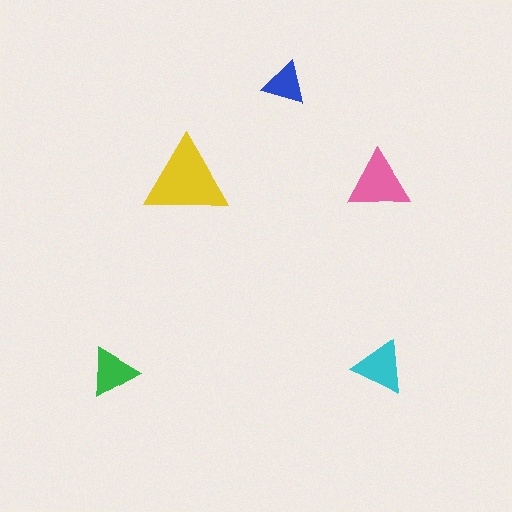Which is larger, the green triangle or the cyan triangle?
The cyan one.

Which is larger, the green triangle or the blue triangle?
The green one.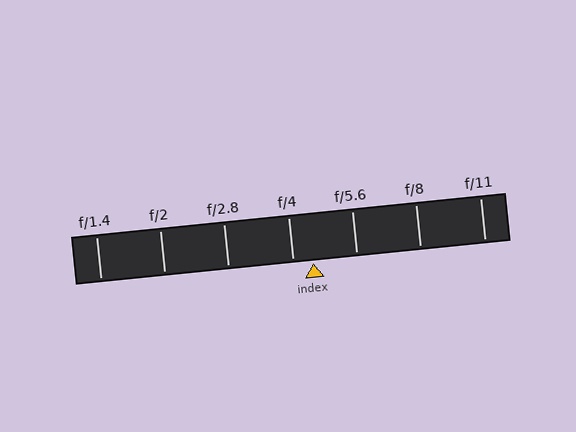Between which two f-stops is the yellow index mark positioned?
The index mark is between f/4 and f/5.6.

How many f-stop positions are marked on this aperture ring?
There are 7 f-stop positions marked.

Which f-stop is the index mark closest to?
The index mark is closest to f/4.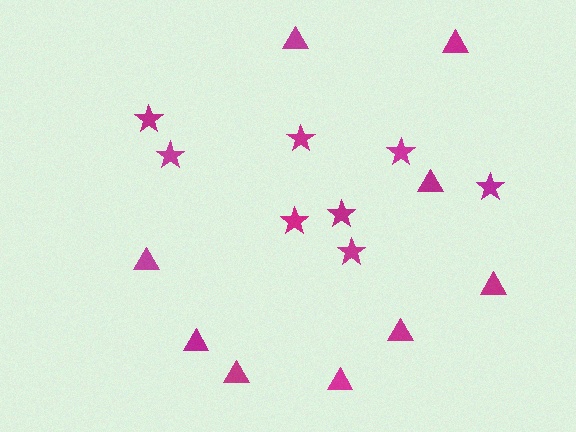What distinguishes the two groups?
There are 2 groups: one group of stars (8) and one group of triangles (9).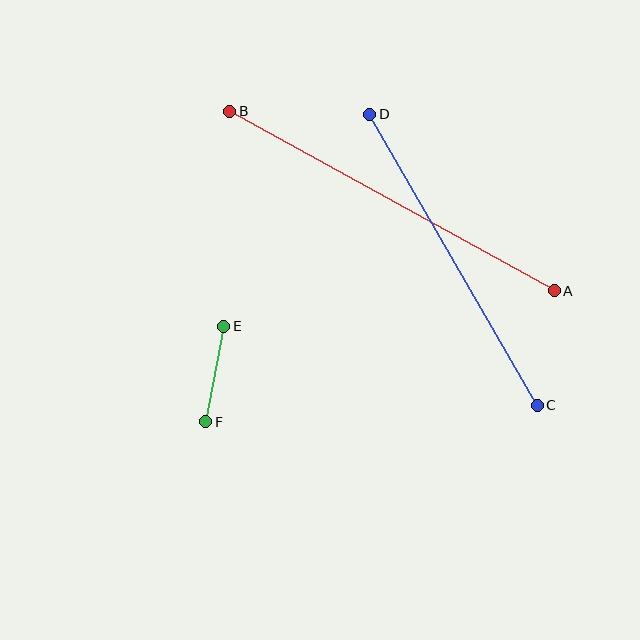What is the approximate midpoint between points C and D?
The midpoint is at approximately (454, 260) pixels.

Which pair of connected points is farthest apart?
Points A and B are farthest apart.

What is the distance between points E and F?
The distance is approximately 97 pixels.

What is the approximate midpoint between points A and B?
The midpoint is at approximately (392, 201) pixels.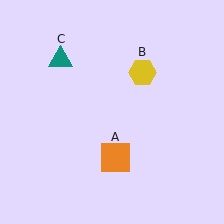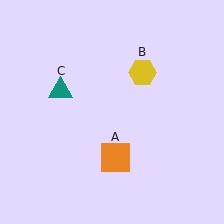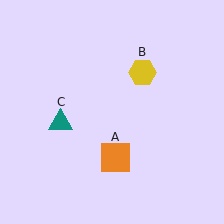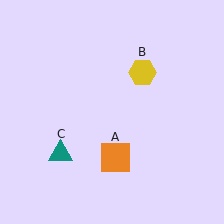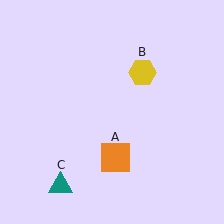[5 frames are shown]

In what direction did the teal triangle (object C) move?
The teal triangle (object C) moved down.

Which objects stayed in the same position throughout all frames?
Orange square (object A) and yellow hexagon (object B) remained stationary.